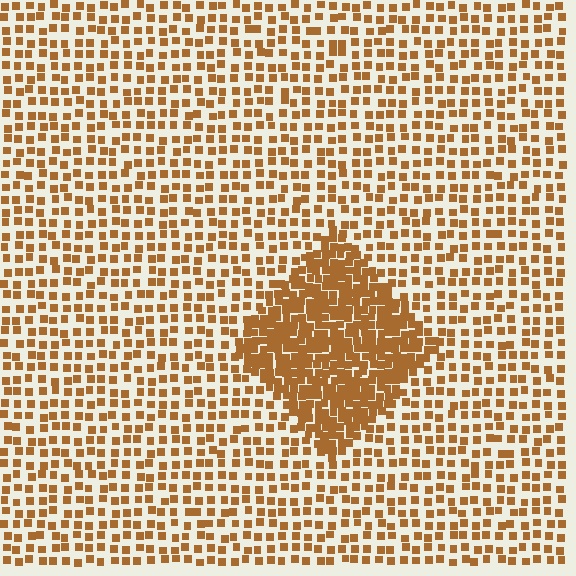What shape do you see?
I see a diamond.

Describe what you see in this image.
The image contains small brown elements arranged at two different densities. A diamond-shaped region is visible where the elements are more densely packed than the surrounding area.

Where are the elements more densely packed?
The elements are more densely packed inside the diamond boundary.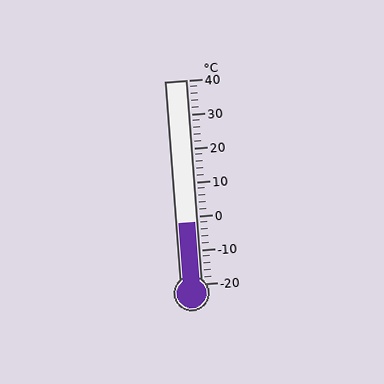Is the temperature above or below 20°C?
The temperature is below 20°C.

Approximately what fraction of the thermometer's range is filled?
The thermometer is filled to approximately 30% of its range.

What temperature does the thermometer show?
The thermometer shows approximately -2°C.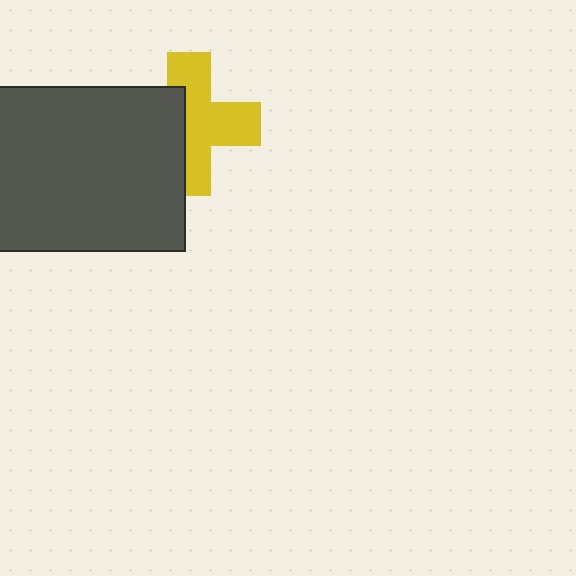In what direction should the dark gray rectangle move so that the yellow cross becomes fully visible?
The dark gray rectangle should move left. That is the shortest direction to clear the overlap and leave the yellow cross fully visible.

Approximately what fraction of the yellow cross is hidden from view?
Roughly 39% of the yellow cross is hidden behind the dark gray rectangle.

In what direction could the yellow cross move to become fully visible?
The yellow cross could move right. That would shift it out from behind the dark gray rectangle entirely.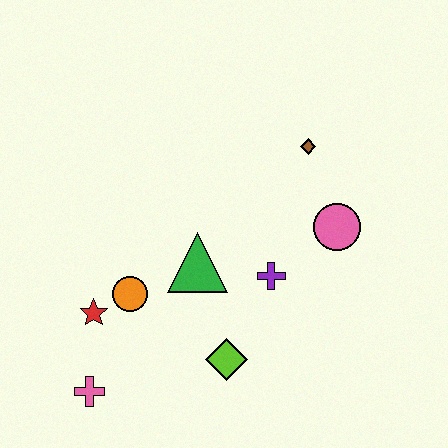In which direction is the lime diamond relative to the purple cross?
The lime diamond is below the purple cross.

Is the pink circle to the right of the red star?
Yes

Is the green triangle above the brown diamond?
No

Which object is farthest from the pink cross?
The brown diamond is farthest from the pink cross.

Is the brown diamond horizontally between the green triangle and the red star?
No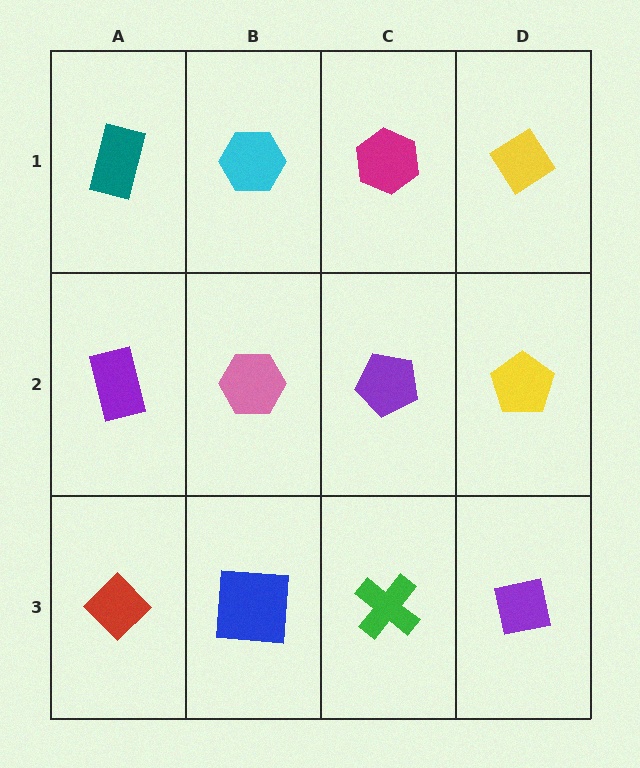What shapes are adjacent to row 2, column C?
A magenta hexagon (row 1, column C), a green cross (row 3, column C), a pink hexagon (row 2, column B), a yellow pentagon (row 2, column D).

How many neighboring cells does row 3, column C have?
3.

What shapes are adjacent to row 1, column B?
A pink hexagon (row 2, column B), a teal rectangle (row 1, column A), a magenta hexagon (row 1, column C).